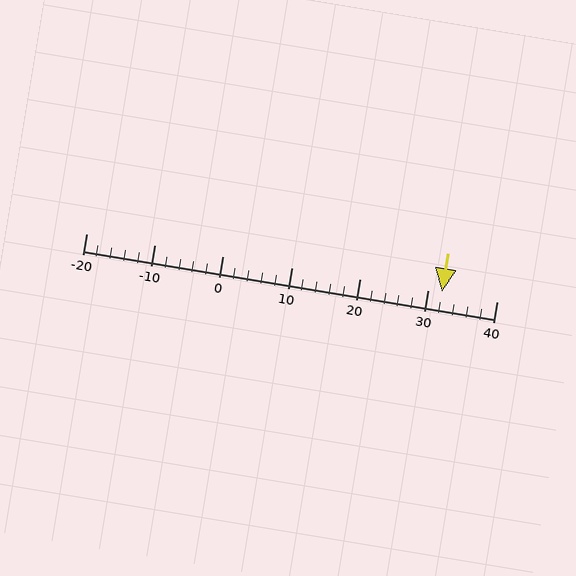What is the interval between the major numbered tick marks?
The major tick marks are spaced 10 units apart.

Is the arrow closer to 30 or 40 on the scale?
The arrow is closer to 30.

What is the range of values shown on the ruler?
The ruler shows values from -20 to 40.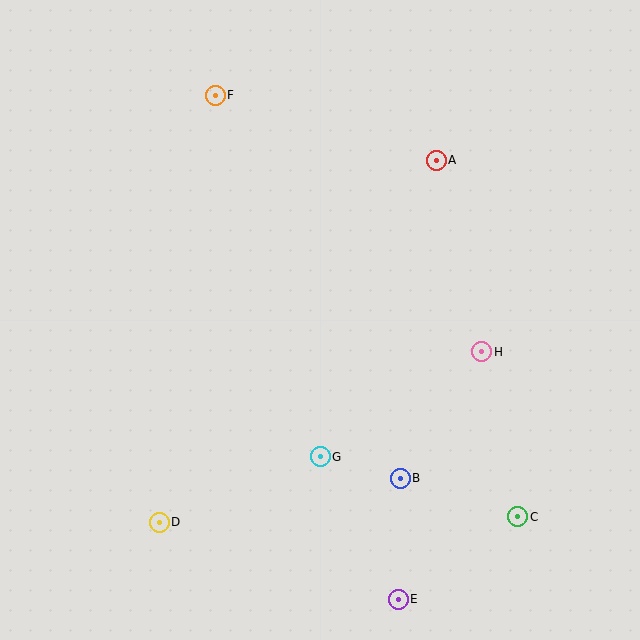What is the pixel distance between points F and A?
The distance between F and A is 230 pixels.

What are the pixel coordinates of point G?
Point G is at (320, 457).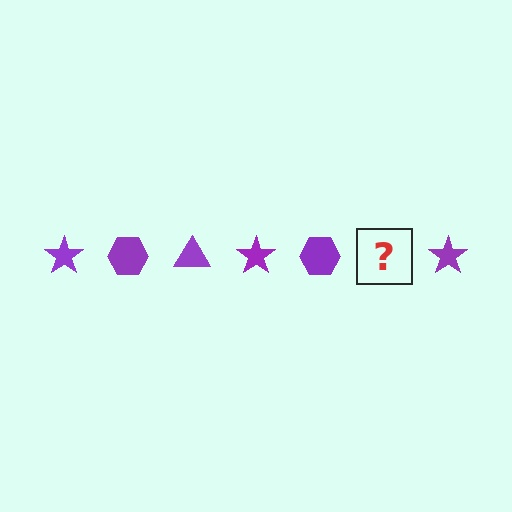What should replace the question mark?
The question mark should be replaced with a purple triangle.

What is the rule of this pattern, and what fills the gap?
The rule is that the pattern cycles through star, hexagon, triangle shapes in purple. The gap should be filled with a purple triangle.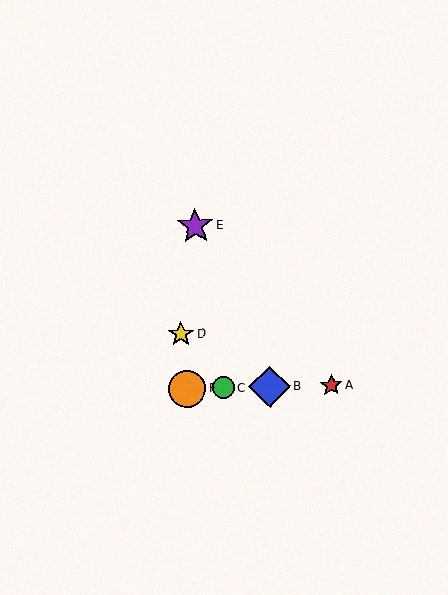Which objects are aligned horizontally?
Objects A, B, C, F are aligned horizontally.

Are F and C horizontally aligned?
Yes, both are at y≈389.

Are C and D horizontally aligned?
No, C is at y≈388 and D is at y≈334.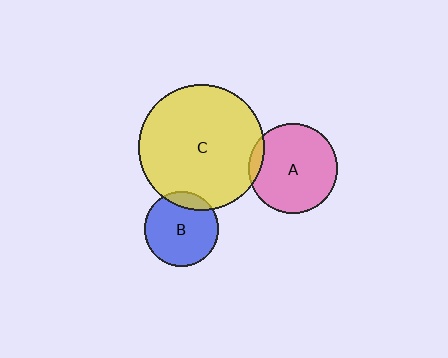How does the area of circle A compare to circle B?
Approximately 1.4 times.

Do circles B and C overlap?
Yes.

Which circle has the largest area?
Circle C (yellow).